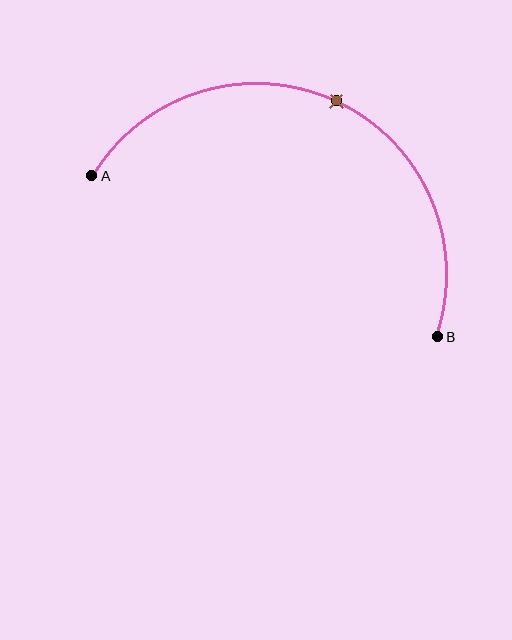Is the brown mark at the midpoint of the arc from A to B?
Yes. The brown mark lies on the arc at equal arc-length from both A and B — it is the arc midpoint.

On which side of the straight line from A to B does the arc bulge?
The arc bulges above the straight line connecting A and B.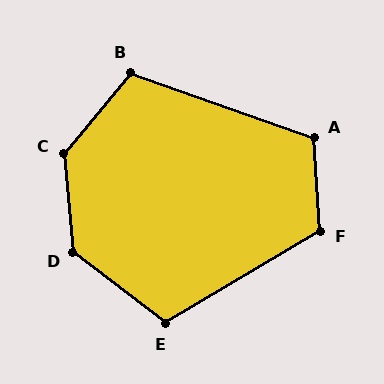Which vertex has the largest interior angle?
C, at approximately 135 degrees.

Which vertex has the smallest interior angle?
B, at approximately 111 degrees.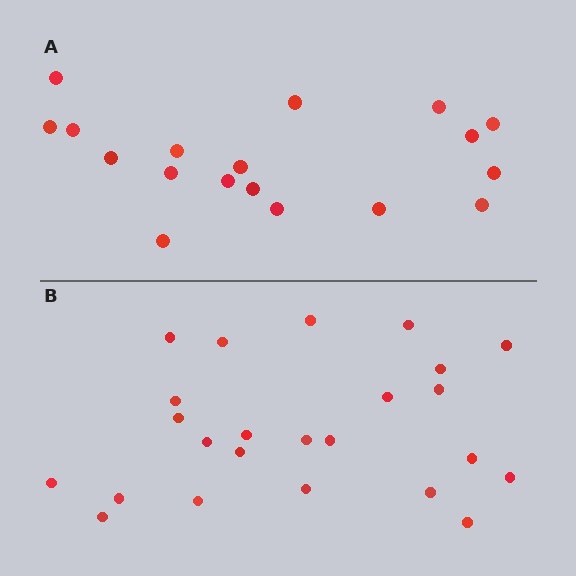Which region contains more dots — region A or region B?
Region B (the bottom region) has more dots.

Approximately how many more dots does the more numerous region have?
Region B has about 6 more dots than region A.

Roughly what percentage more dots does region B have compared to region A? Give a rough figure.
About 35% more.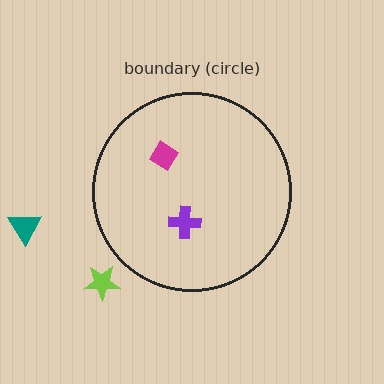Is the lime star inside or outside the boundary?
Outside.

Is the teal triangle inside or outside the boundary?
Outside.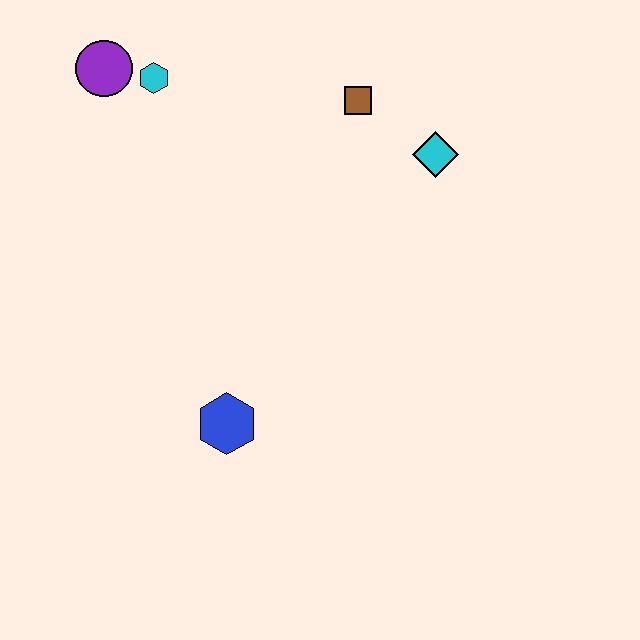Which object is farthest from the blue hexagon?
The purple circle is farthest from the blue hexagon.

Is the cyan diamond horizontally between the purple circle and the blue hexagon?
No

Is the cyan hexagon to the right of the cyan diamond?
No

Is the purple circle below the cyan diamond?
No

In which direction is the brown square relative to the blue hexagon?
The brown square is above the blue hexagon.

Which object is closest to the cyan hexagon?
The purple circle is closest to the cyan hexagon.